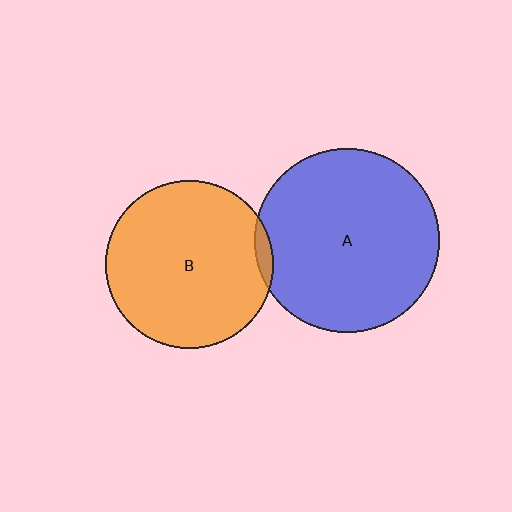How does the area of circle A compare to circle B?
Approximately 1.2 times.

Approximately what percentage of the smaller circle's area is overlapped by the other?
Approximately 5%.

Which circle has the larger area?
Circle A (blue).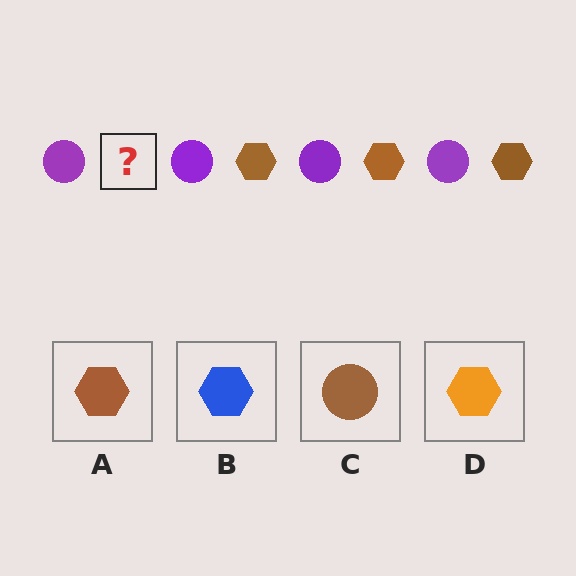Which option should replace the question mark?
Option A.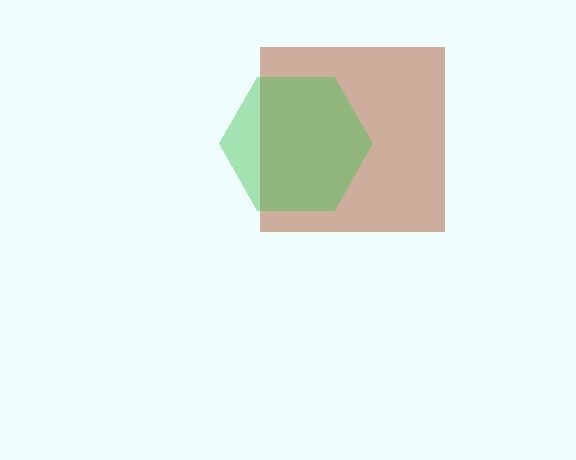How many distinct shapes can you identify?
There are 2 distinct shapes: a brown square, a green hexagon.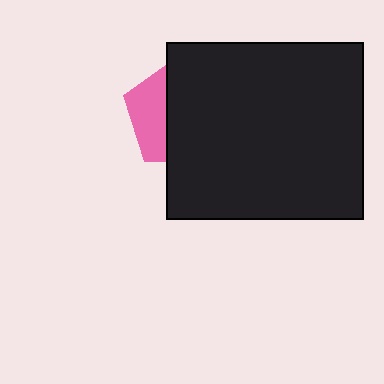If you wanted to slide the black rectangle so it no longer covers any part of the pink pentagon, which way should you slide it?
Slide it right — that is the most direct way to separate the two shapes.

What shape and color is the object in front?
The object in front is a black rectangle.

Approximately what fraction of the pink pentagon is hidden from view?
Roughly 67% of the pink pentagon is hidden behind the black rectangle.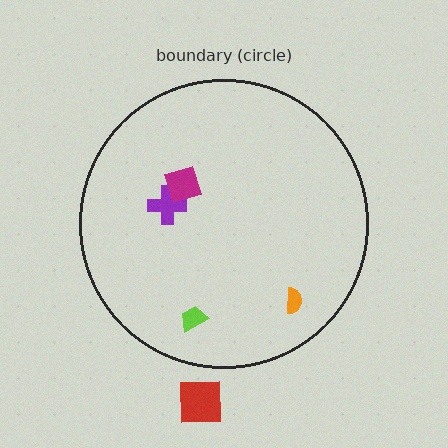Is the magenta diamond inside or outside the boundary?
Inside.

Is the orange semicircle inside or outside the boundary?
Inside.